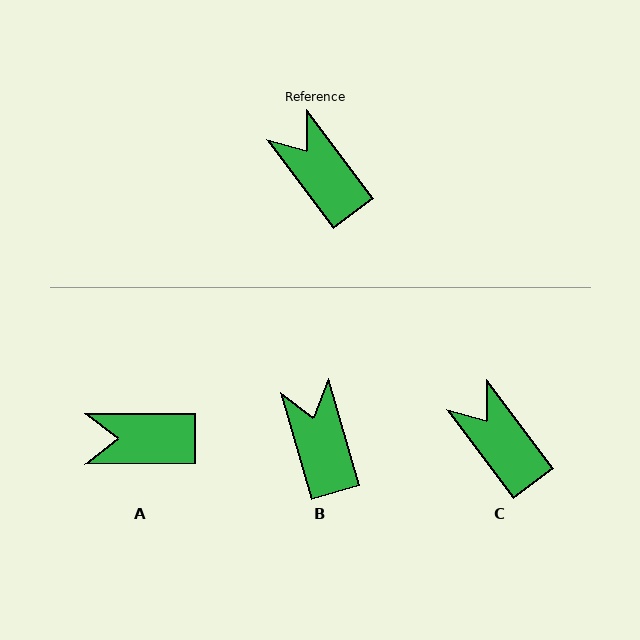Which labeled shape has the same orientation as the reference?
C.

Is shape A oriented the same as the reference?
No, it is off by about 53 degrees.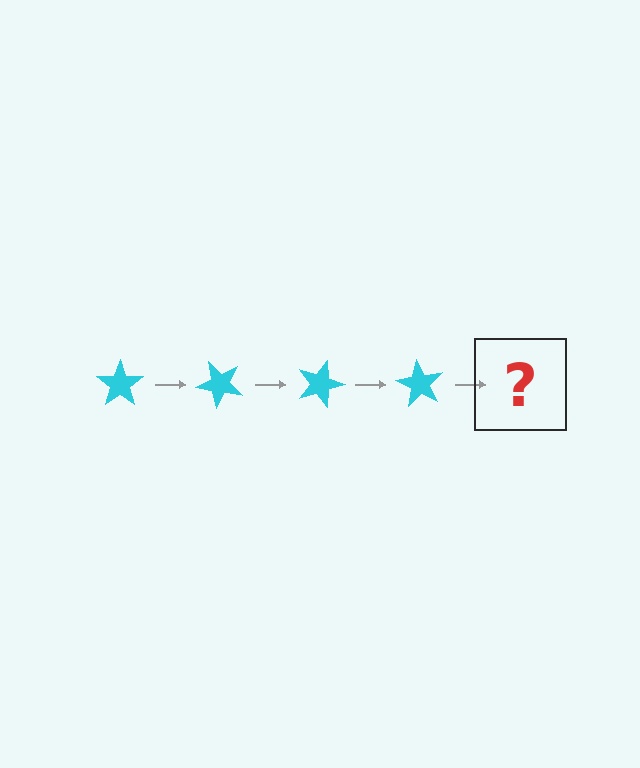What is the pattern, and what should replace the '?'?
The pattern is that the star rotates 45 degrees each step. The '?' should be a cyan star rotated 180 degrees.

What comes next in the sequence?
The next element should be a cyan star rotated 180 degrees.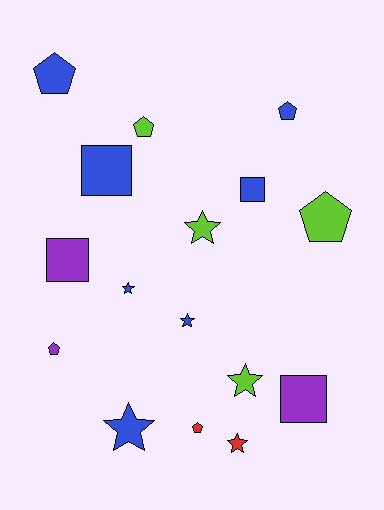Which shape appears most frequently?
Pentagon, with 6 objects.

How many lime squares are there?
There are no lime squares.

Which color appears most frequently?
Blue, with 7 objects.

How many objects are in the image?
There are 16 objects.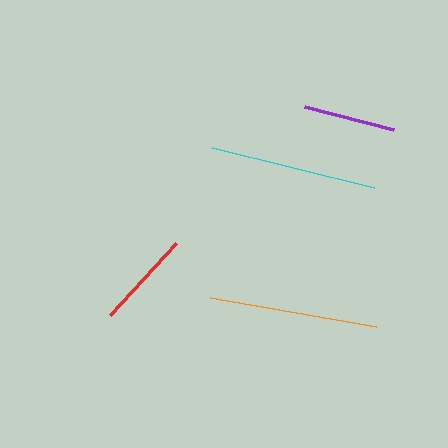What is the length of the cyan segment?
The cyan segment is approximately 168 pixels long.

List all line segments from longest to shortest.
From longest to shortest: orange, cyan, red, purple.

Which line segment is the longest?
The orange line is the longest at approximately 169 pixels.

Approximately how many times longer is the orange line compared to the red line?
The orange line is approximately 1.7 times the length of the red line.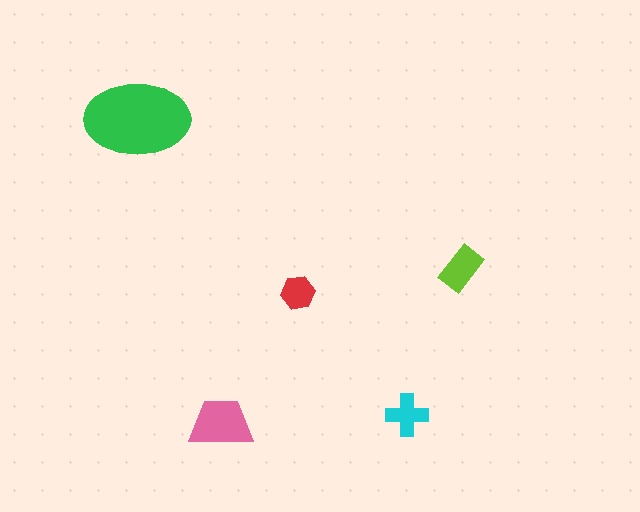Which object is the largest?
The green ellipse.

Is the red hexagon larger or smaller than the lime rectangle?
Smaller.